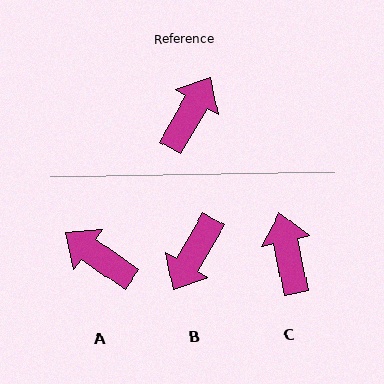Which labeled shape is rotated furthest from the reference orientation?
B, about 180 degrees away.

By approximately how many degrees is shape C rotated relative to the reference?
Approximately 42 degrees counter-clockwise.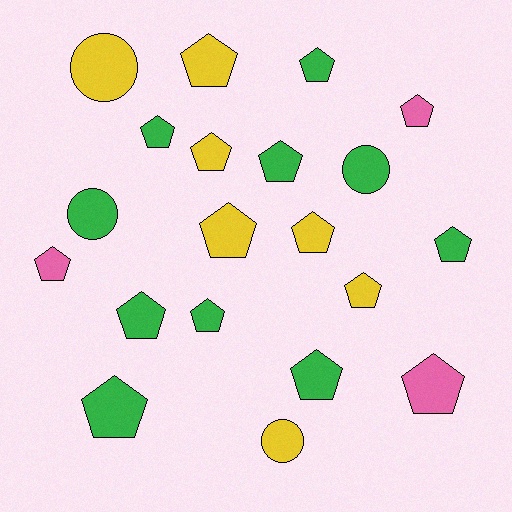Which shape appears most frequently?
Pentagon, with 16 objects.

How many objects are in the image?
There are 20 objects.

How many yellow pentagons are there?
There are 5 yellow pentagons.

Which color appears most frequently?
Green, with 10 objects.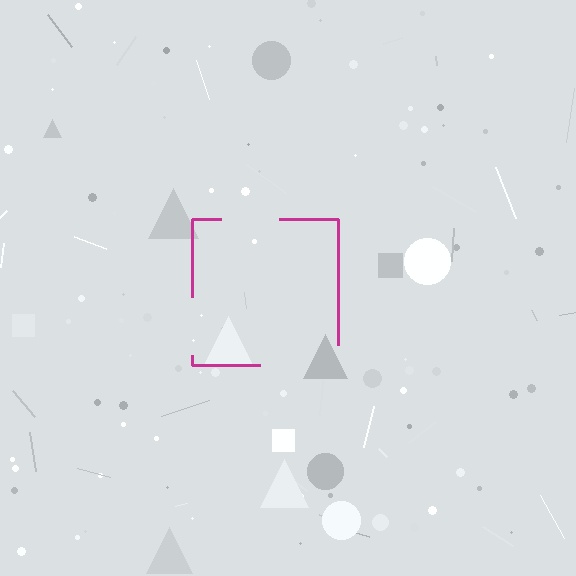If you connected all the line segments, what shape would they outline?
They would outline a square.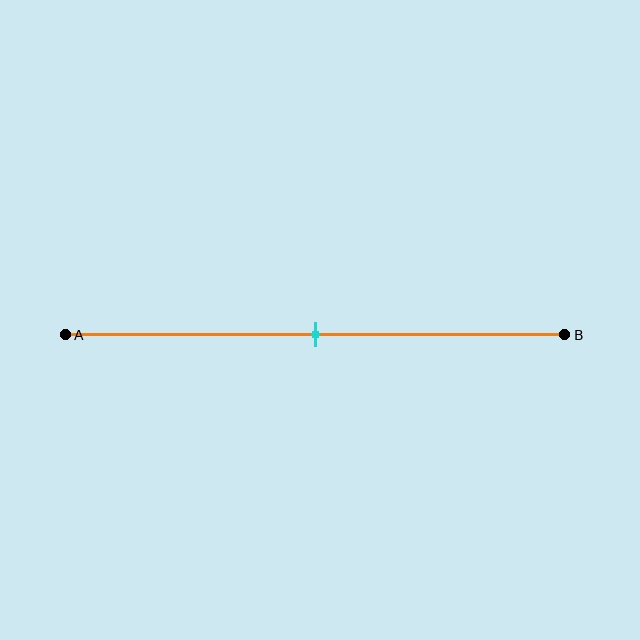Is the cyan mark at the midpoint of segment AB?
Yes, the mark is approximately at the midpoint.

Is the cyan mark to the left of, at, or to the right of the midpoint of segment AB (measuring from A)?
The cyan mark is approximately at the midpoint of segment AB.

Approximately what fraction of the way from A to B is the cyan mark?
The cyan mark is approximately 50% of the way from A to B.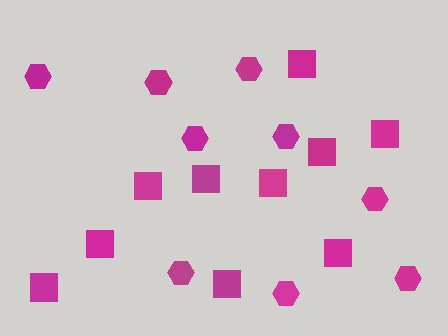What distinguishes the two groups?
There are 2 groups: one group of squares (10) and one group of hexagons (9).